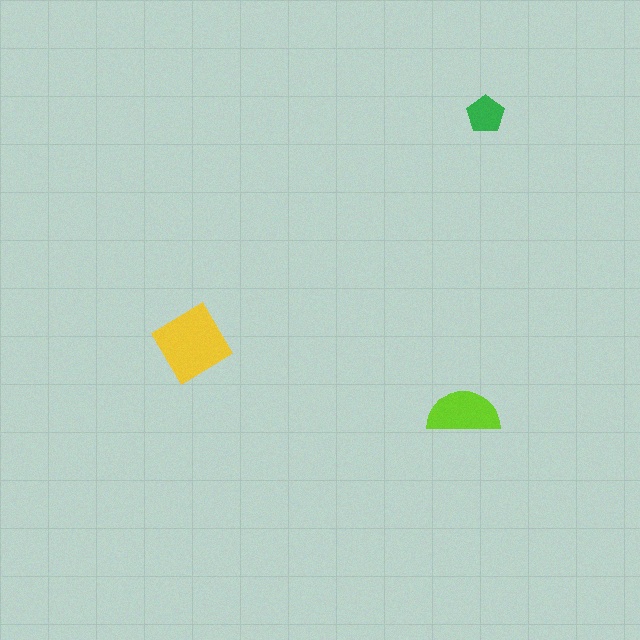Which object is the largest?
The yellow diamond.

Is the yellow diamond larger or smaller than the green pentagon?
Larger.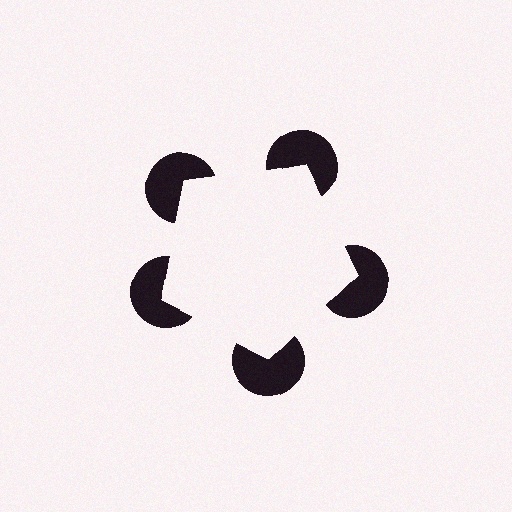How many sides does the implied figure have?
5 sides.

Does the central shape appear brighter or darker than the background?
It typically appears slightly brighter than the background, even though no actual brightness change is drawn.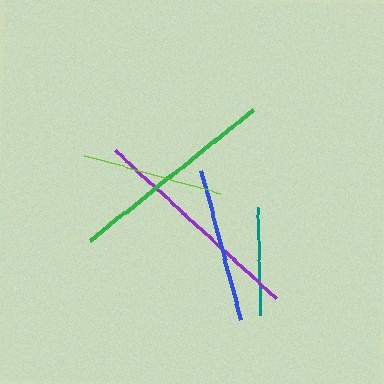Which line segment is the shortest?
The teal line is the shortest at approximately 107 pixels.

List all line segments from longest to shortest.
From longest to shortest: purple, green, blue, lime, teal.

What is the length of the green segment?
The green segment is approximately 208 pixels long.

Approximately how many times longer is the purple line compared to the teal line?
The purple line is approximately 2.0 times the length of the teal line.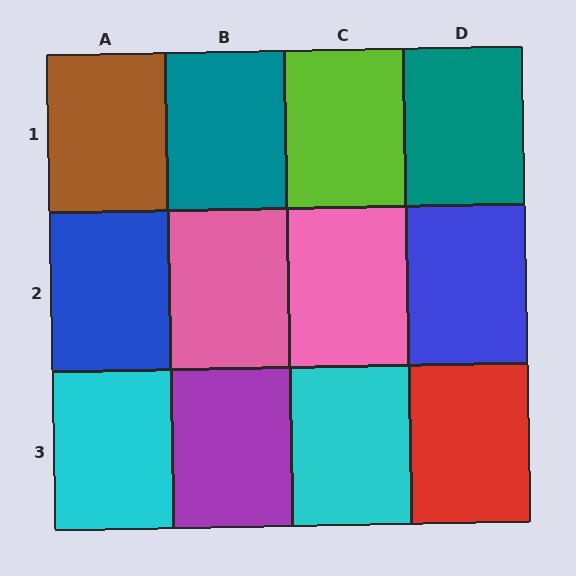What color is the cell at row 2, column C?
Pink.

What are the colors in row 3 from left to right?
Cyan, purple, cyan, red.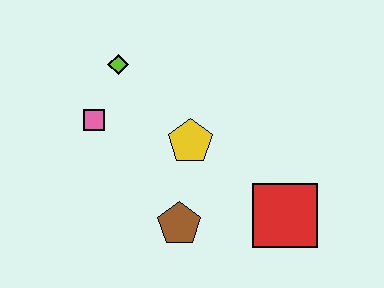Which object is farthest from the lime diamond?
The red square is farthest from the lime diamond.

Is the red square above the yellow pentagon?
No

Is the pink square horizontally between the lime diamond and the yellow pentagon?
No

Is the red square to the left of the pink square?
No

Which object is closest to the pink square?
The lime diamond is closest to the pink square.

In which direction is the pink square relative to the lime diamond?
The pink square is below the lime diamond.